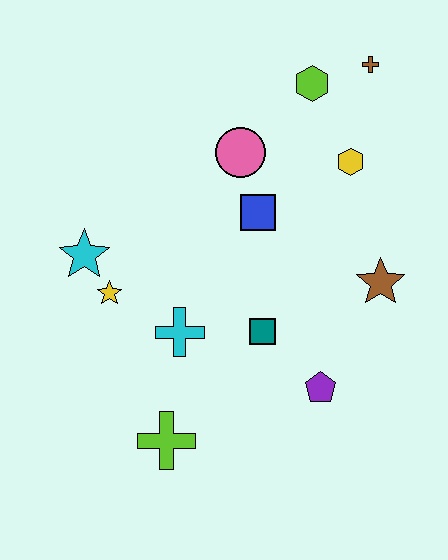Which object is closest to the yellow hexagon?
The lime hexagon is closest to the yellow hexagon.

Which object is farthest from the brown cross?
The lime cross is farthest from the brown cross.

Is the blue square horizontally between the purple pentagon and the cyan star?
Yes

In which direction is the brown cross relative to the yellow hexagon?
The brown cross is above the yellow hexagon.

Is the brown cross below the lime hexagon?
No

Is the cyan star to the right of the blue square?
No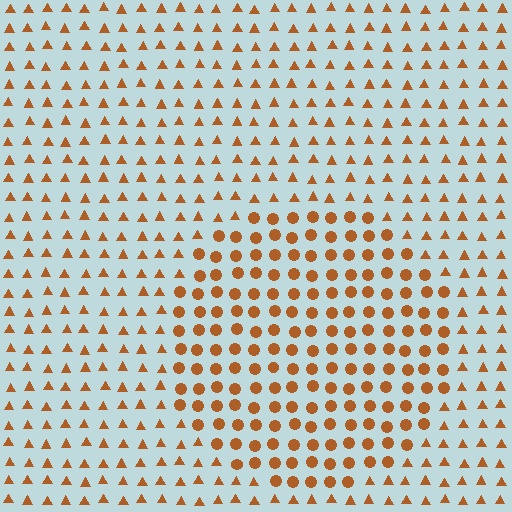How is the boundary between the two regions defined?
The boundary is defined by a change in element shape: circles inside vs. triangles outside. All elements share the same color and spacing.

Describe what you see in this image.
The image is filled with small brown elements arranged in a uniform grid. A circle-shaped region contains circles, while the surrounding area contains triangles. The boundary is defined purely by the change in element shape.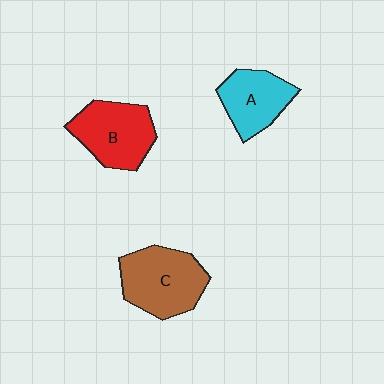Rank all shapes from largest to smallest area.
From largest to smallest: C (brown), B (red), A (cyan).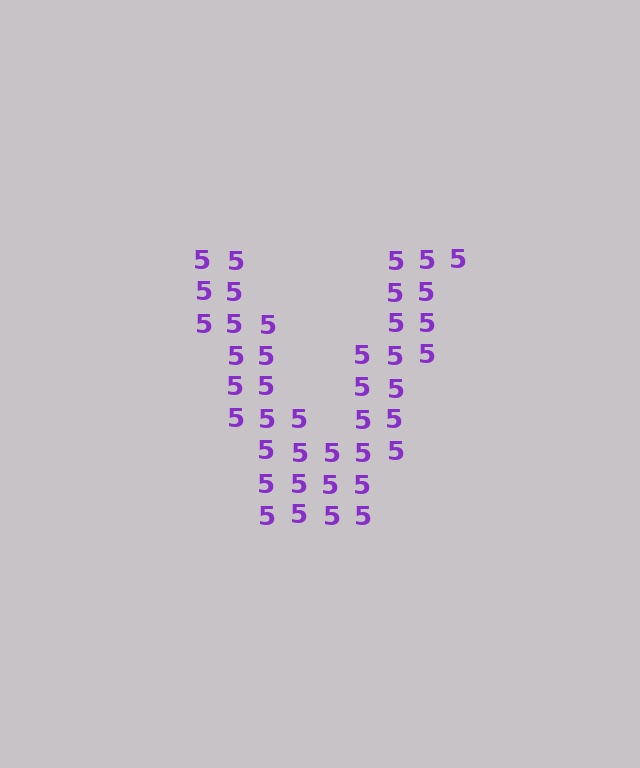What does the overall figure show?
The overall figure shows the letter V.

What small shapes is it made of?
It is made of small digit 5's.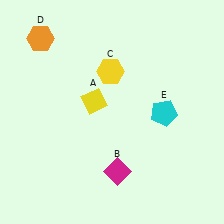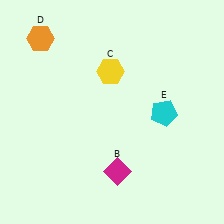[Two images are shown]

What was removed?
The yellow diamond (A) was removed in Image 2.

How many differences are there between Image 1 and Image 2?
There is 1 difference between the two images.